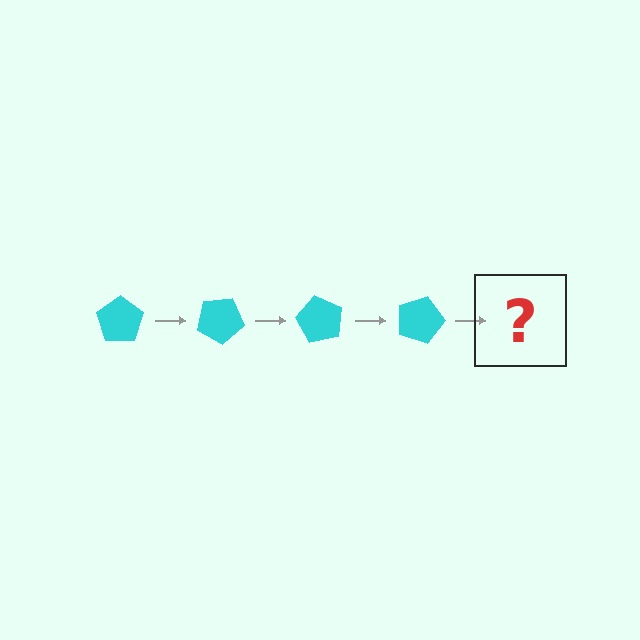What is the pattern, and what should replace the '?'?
The pattern is that the pentagon rotates 30 degrees each step. The '?' should be a cyan pentagon rotated 120 degrees.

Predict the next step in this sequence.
The next step is a cyan pentagon rotated 120 degrees.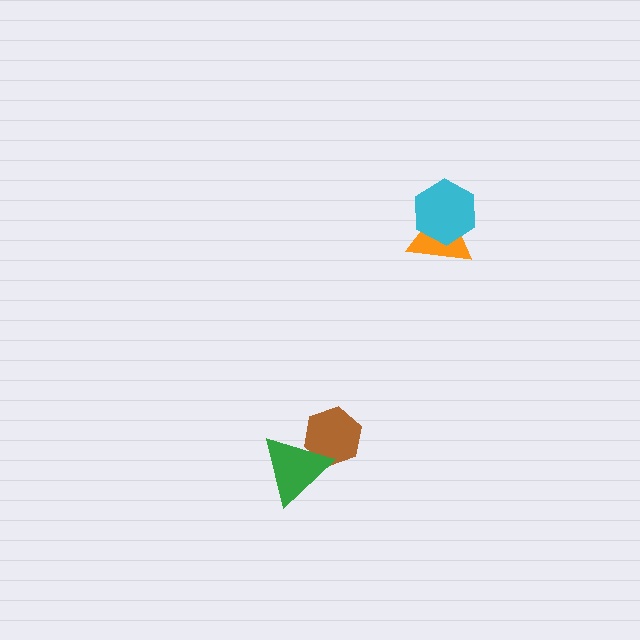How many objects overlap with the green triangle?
1 object overlaps with the green triangle.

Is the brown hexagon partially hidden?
Yes, it is partially covered by another shape.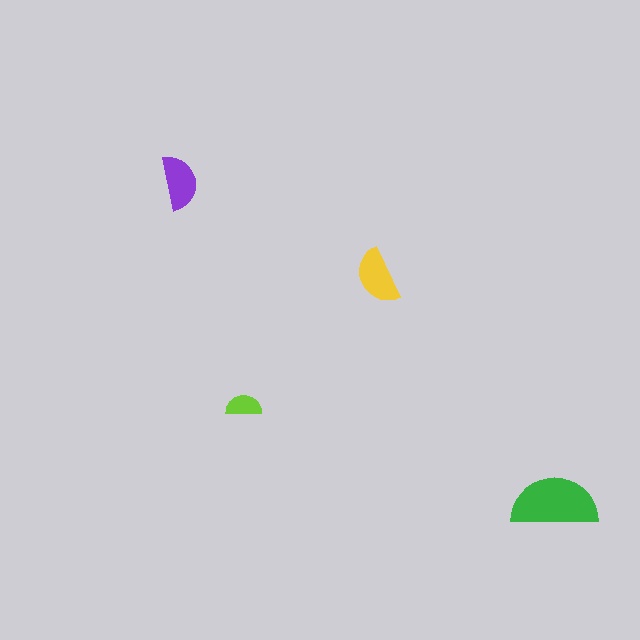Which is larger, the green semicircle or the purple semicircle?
The green one.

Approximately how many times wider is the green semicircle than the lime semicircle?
About 2.5 times wider.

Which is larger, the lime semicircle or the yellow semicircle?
The yellow one.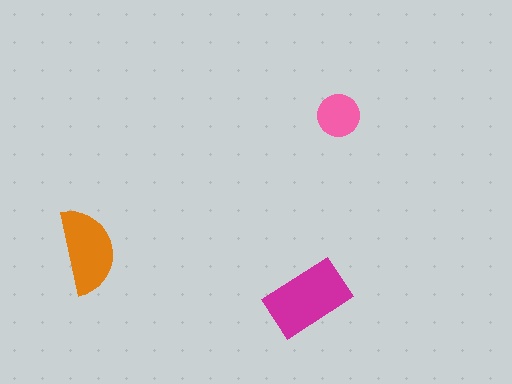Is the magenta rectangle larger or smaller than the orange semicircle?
Larger.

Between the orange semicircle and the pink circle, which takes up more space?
The orange semicircle.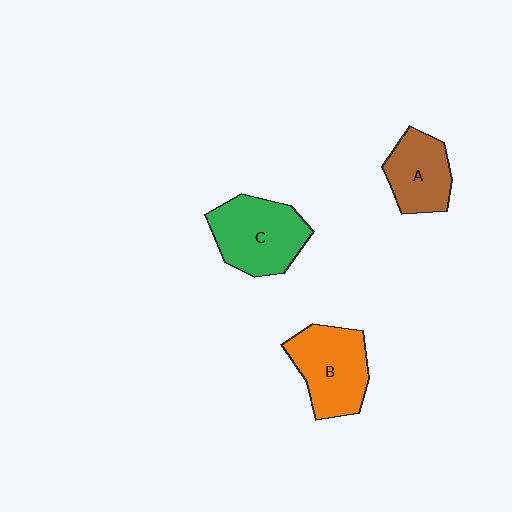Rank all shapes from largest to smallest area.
From largest to smallest: C (green), B (orange), A (brown).